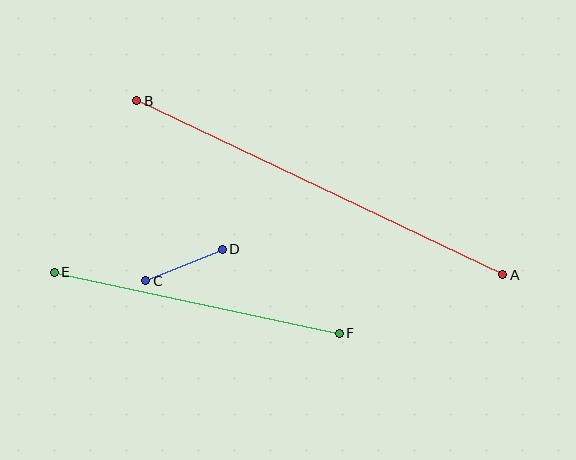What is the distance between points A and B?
The distance is approximately 405 pixels.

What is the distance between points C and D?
The distance is approximately 83 pixels.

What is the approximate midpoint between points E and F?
The midpoint is at approximately (197, 303) pixels.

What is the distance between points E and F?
The distance is approximately 291 pixels.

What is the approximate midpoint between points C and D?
The midpoint is at approximately (184, 265) pixels.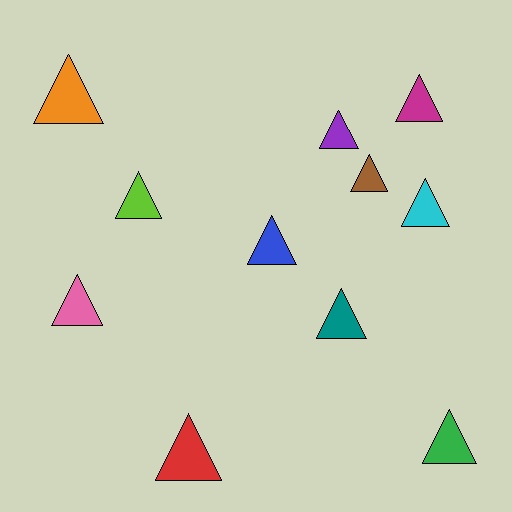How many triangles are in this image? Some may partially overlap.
There are 11 triangles.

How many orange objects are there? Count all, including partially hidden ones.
There is 1 orange object.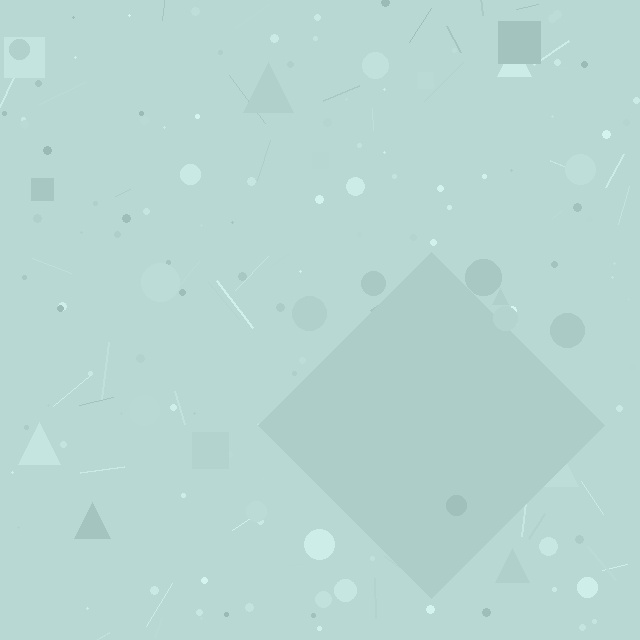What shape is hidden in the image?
A diamond is hidden in the image.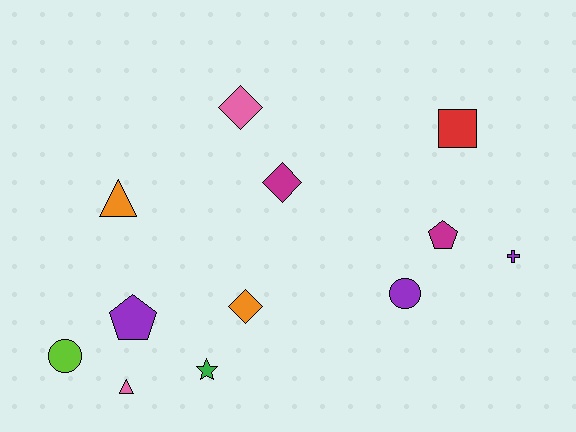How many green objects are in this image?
There is 1 green object.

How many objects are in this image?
There are 12 objects.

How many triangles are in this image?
There are 2 triangles.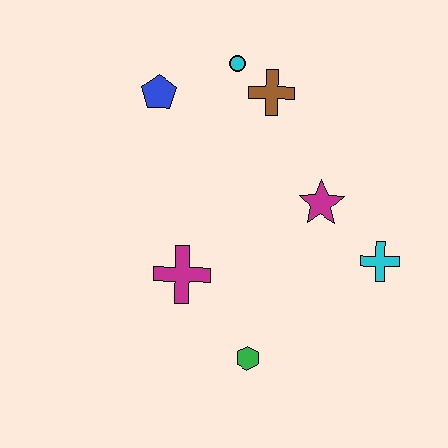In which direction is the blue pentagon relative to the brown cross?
The blue pentagon is to the left of the brown cross.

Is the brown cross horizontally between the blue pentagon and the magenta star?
Yes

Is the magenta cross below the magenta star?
Yes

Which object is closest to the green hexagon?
The magenta cross is closest to the green hexagon.